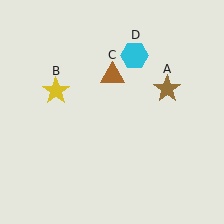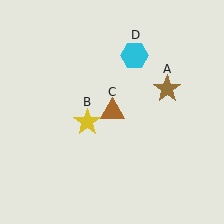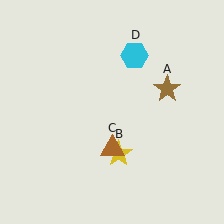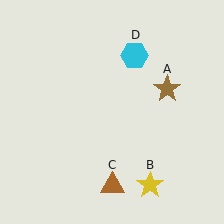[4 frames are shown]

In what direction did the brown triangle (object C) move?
The brown triangle (object C) moved down.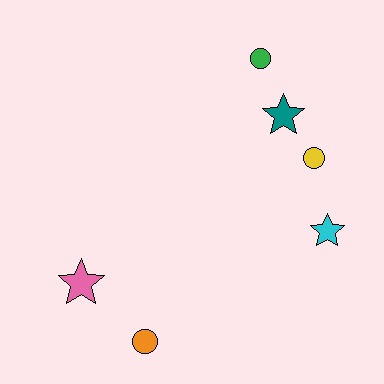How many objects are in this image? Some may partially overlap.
There are 6 objects.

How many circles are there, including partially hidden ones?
There are 3 circles.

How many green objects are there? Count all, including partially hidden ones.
There is 1 green object.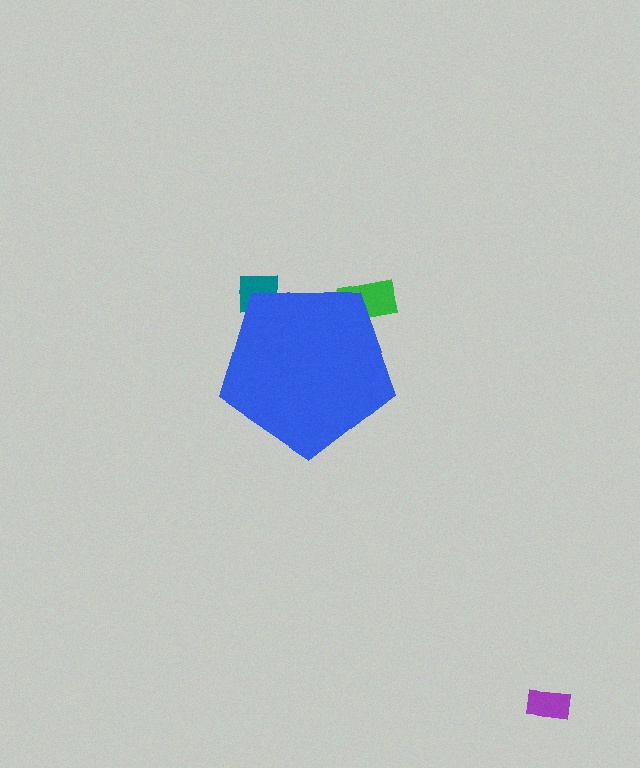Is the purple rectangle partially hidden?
No, the purple rectangle is fully visible.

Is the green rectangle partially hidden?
Yes, the green rectangle is partially hidden behind the blue pentagon.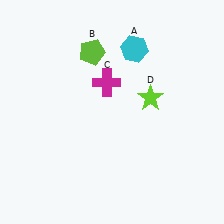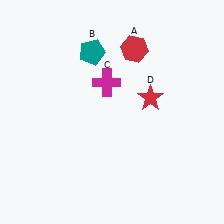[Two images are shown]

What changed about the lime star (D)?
In Image 1, D is lime. In Image 2, it changed to red.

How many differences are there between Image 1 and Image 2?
There are 3 differences between the two images.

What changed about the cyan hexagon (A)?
In Image 1, A is cyan. In Image 2, it changed to red.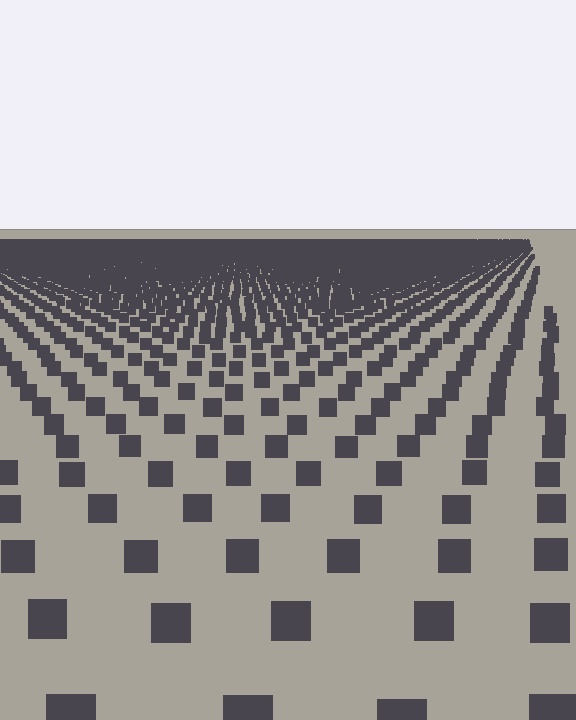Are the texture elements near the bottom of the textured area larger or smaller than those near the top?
Larger. Near the bottom, elements are closer to the viewer and appear at a bigger on-screen size.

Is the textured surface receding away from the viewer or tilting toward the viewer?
The surface is receding away from the viewer. Texture elements get smaller and denser toward the top.